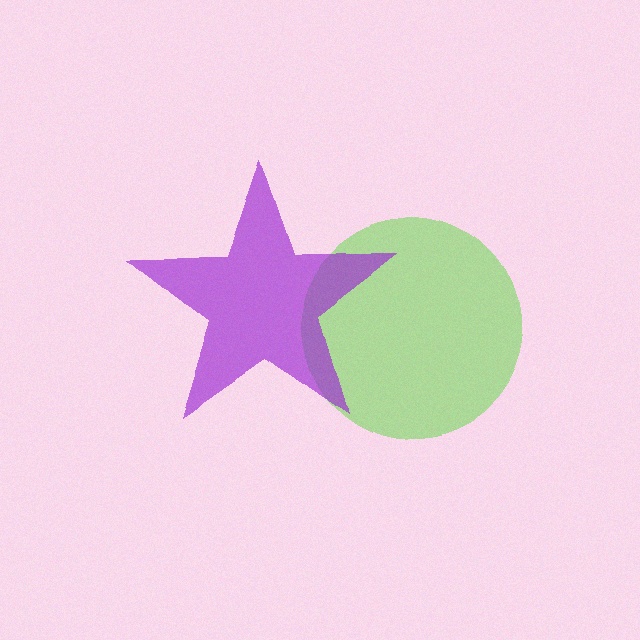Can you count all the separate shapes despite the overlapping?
Yes, there are 2 separate shapes.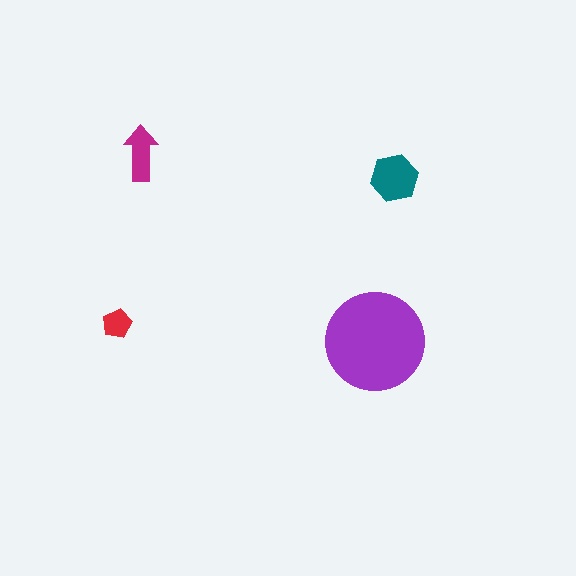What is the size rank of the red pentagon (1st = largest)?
4th.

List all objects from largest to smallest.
The purple circle, the teal hexagon, the magenta arrow, the red pentagon.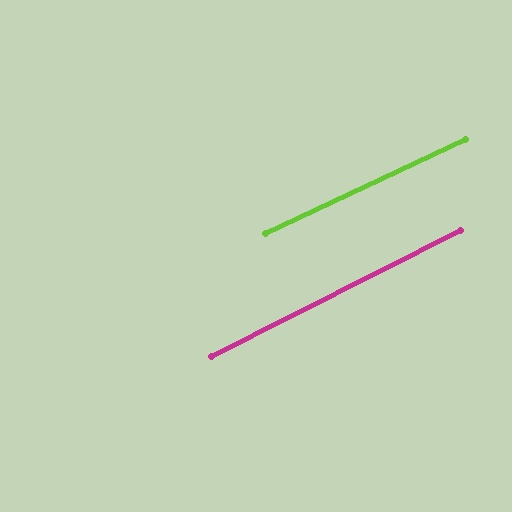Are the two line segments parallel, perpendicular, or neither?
Parallel — their directions differ by only 1.6°.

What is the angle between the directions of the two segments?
Approximately 2 degrees.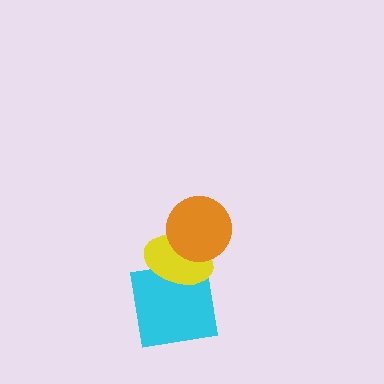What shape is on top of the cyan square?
The yellow ellipse is on top of the cyan square.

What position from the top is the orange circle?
The orange circle is 1st from the top.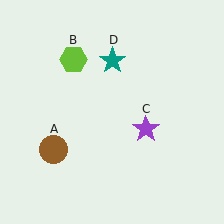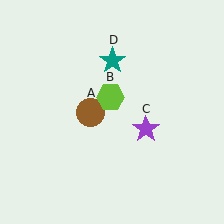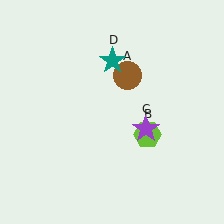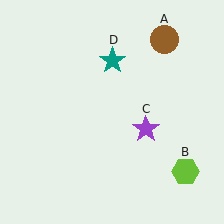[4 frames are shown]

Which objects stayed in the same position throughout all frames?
Purple star (object C) and teal star (object D) remained stationary.